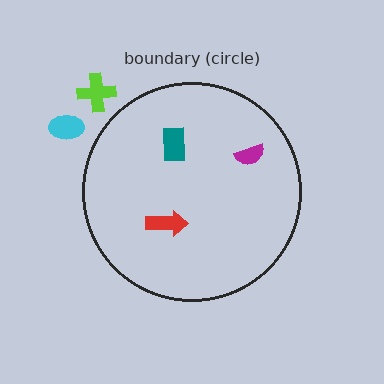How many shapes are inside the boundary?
3 inside, 2 outside.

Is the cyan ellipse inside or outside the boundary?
Outside.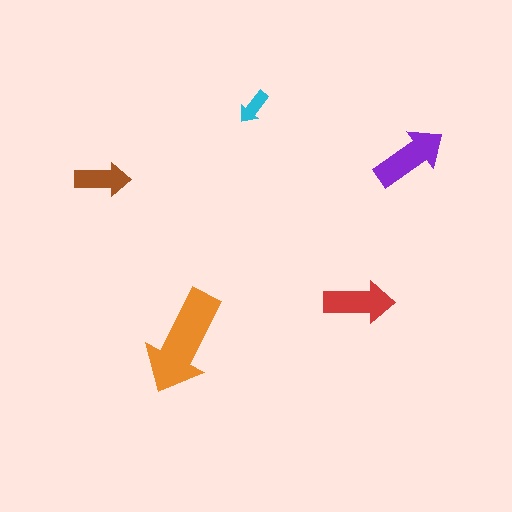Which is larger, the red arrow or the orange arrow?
The orange one.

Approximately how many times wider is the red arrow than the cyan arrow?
About 2 times wider.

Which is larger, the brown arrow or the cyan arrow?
The brown one.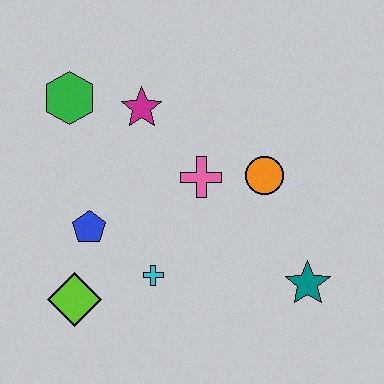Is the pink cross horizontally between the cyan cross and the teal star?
Yes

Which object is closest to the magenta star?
The green hexagon is closest to the magenta star.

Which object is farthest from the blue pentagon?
The teal star is farthest from the blue pentagon.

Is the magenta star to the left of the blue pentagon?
No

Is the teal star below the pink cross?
Yes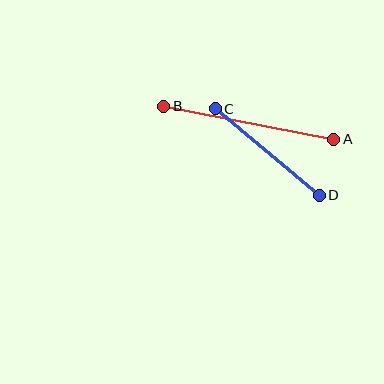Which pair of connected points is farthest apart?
Points A and B are farthest apart.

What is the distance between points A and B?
The distance is approximately 173 pixels.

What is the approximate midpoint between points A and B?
The midpoint is at approximately (249, 123) pixels.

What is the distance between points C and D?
The distance is approximately 135 pixels.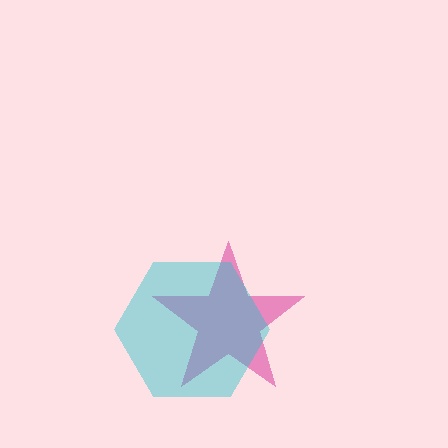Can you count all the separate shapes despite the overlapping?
Yes, there are 2 separate shapes.